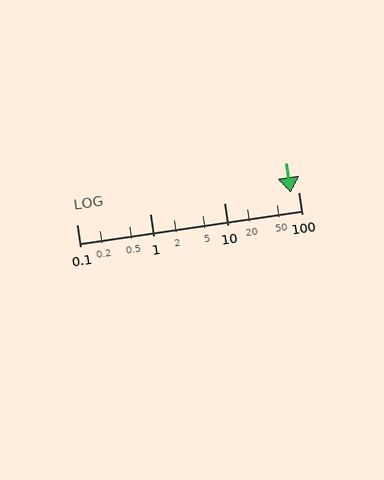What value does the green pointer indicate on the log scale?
The pointer indicates approximately 80.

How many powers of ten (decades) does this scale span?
The scale spans 3 decades, from 0.1 to 100.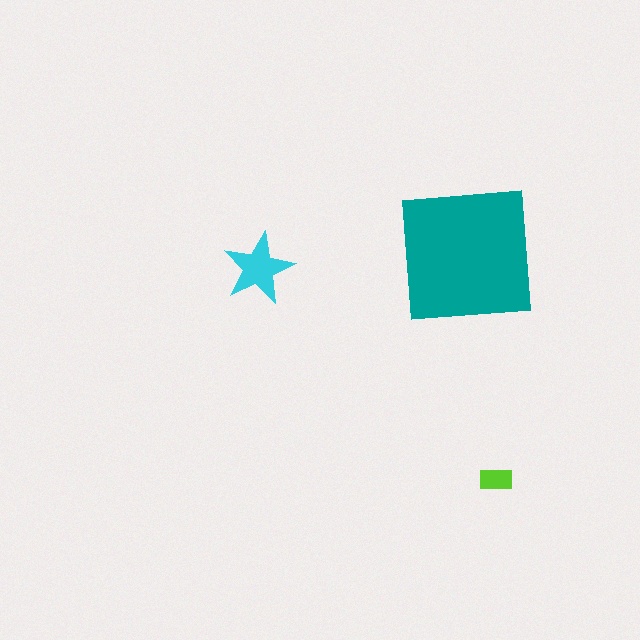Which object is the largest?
The teal square.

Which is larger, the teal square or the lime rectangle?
The teal square.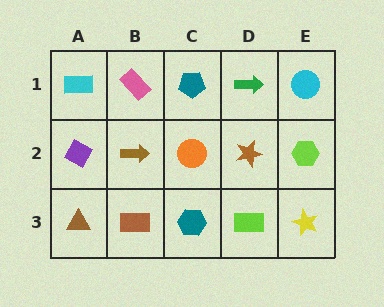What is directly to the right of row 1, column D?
A cyan circle.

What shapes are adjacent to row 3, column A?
A purple diamond (row 2, column A), a brown rectangle (row 3, column B).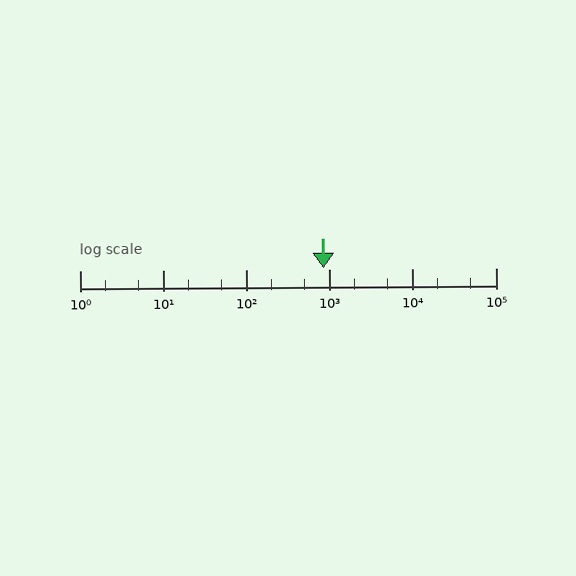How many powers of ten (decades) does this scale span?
The scale spans 5 decades, from 1 to 100000.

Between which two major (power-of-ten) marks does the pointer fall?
The pointer is between 100 and 1000.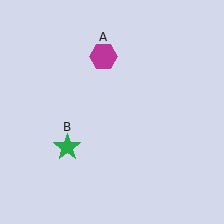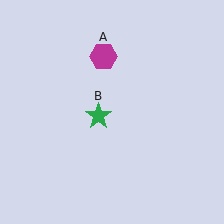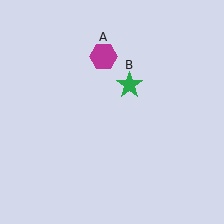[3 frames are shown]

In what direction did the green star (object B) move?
The green star (object B) moved up and to the right.